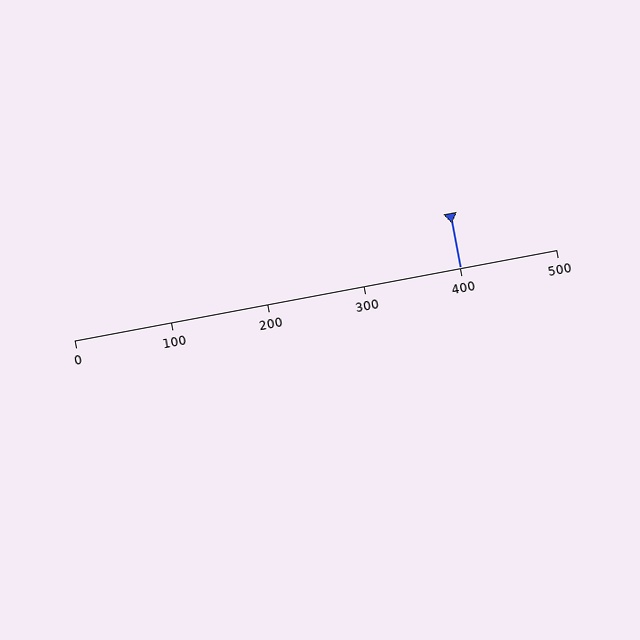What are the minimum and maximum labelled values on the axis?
The axis runs from 0 to 500.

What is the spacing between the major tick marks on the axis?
The major ticks are spaced 100 apart.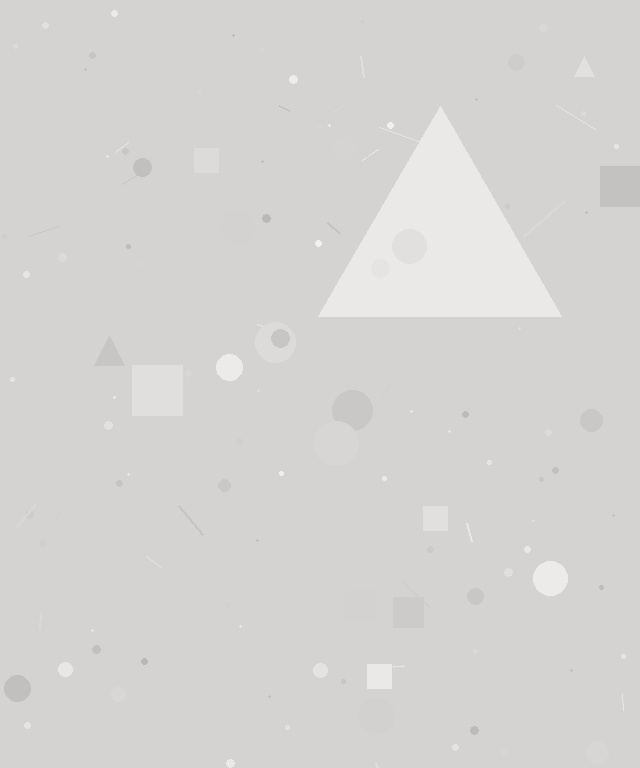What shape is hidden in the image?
A triangle is hidden in the image.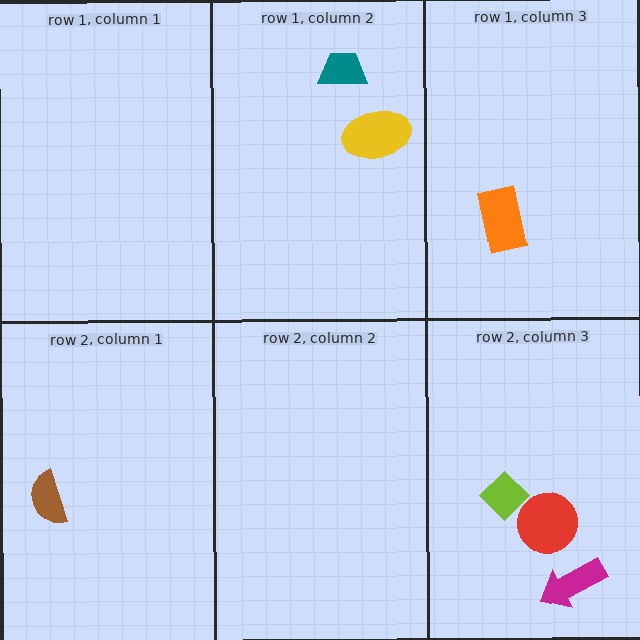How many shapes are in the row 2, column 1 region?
1.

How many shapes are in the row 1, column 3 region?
1.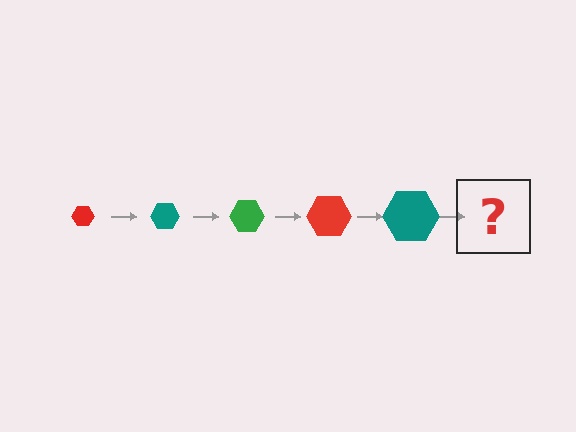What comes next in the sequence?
The next element should be a green hexagon, larger than the previous one.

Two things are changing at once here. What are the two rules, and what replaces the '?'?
The two rules are that the hexagon grows larger each step and the color cycles through red, teal, and green. The '?' should be a green hexagon, larger than the previous one.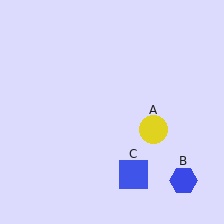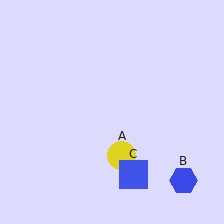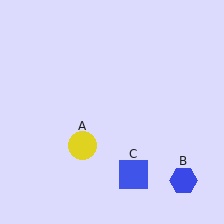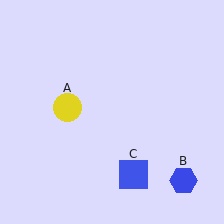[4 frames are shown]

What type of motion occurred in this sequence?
The yellow circle (object A) rotated clockwise around the center of the scene.